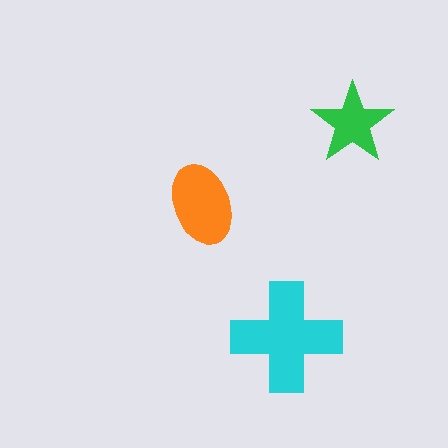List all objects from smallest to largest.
The green star, the orange ellipse, the cyan cross.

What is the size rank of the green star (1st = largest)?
3rd.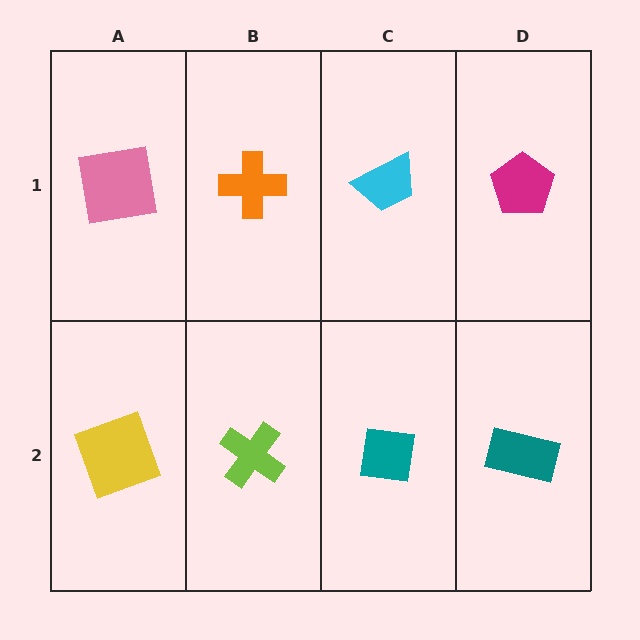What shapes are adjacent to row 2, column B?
An orange cross (row 1, column B), a yellow square (row 2, column A), a teal square (row 2, column C).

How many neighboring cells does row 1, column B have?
3.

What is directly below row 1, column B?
A lime cross.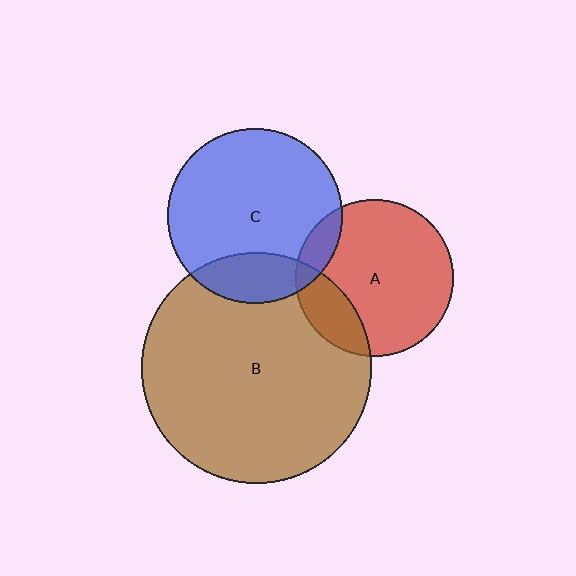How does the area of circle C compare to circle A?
Approximately 1.2 times.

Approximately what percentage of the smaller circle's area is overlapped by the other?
Approximately 20%.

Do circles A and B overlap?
Yes.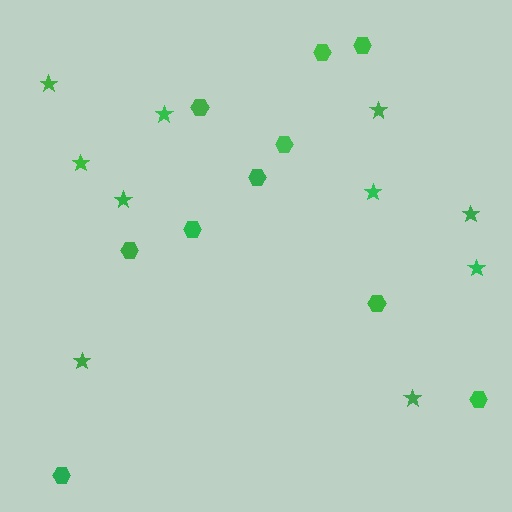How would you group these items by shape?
There are 2 groups: one group of stars (10) and one group of hexagons (10).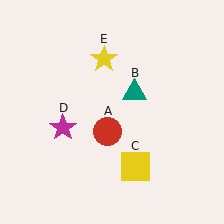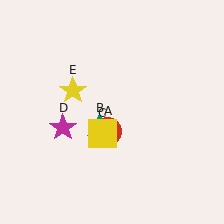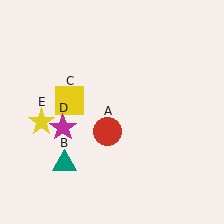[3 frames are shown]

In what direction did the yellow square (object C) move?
The yellow square (object C) moved up and to the left.